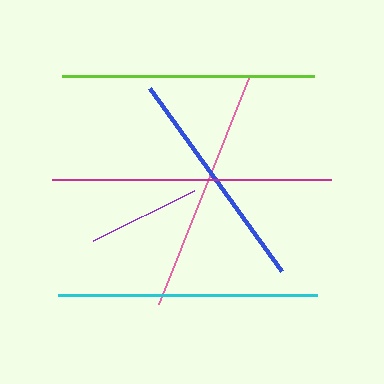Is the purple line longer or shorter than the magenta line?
The magenta line is longer than the purple line.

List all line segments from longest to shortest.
From longest to shortest: magenta, cyan, lime, pink, blue, purple.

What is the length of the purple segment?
The purple segment is approximately 113 pixels long.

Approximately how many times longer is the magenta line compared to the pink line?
The magenta line is approximately 1.1 times the length of the pink line.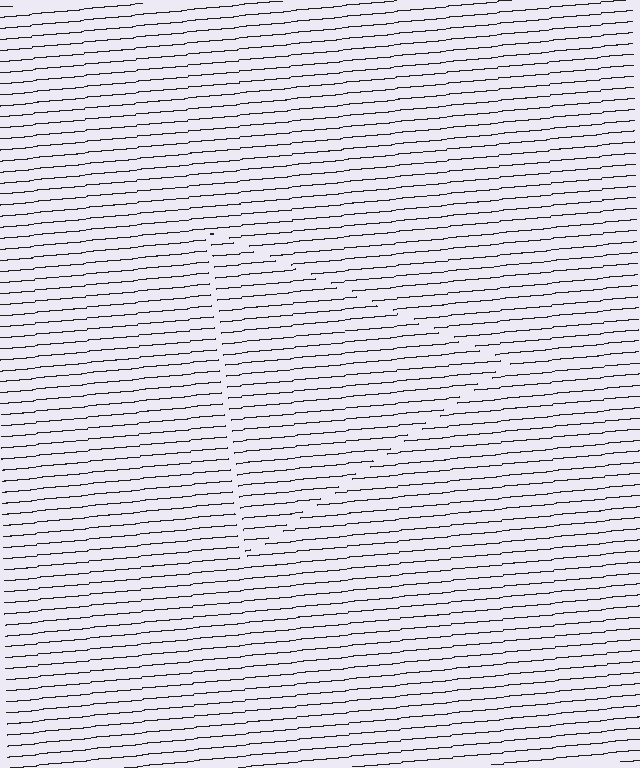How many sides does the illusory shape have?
3 sides — the line-ends trace a triangle.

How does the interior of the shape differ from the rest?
The interior of the shape contains the same grating, shifted by half a period — the contour is defined by the phase discontinuity where line-ends from the inner and outer gratings abut.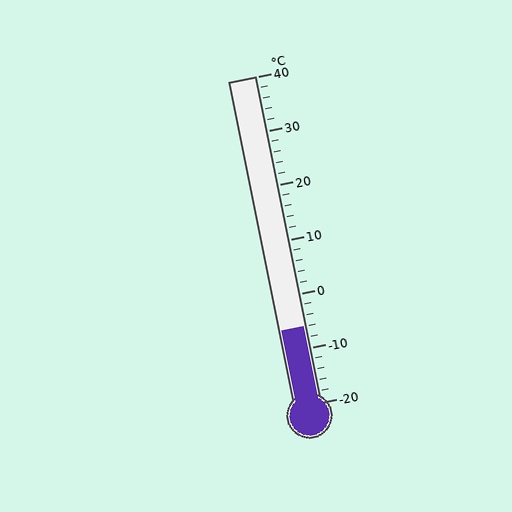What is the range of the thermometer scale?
The thermometer scale ranges from -20°C to 40°C.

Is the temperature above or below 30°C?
The temperature is below 30°C.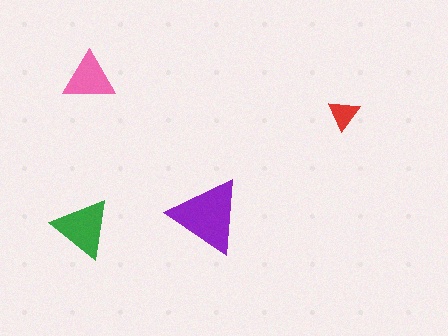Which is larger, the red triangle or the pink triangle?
The pink one.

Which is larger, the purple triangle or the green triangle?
The purple one.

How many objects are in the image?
There are 4 objects in the image.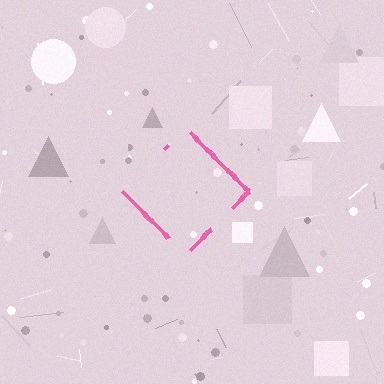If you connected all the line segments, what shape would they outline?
They would outline a diamond.